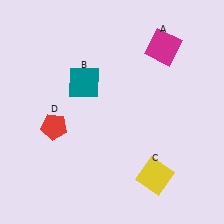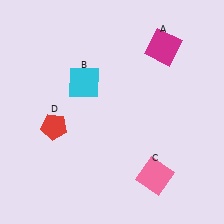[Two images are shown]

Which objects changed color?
B changed from teal to cyan. C changed from yellow to pink.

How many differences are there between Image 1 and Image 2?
There are 2 differences between the two images.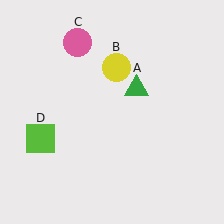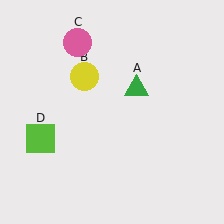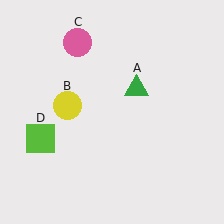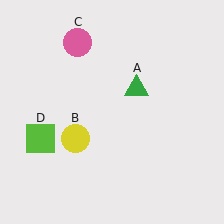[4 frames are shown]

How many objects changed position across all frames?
1 object changed position: yellow circle (object B).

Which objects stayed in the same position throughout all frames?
Green triangle (object A) and pink circle (object C) and lime square (object D) remained stationary.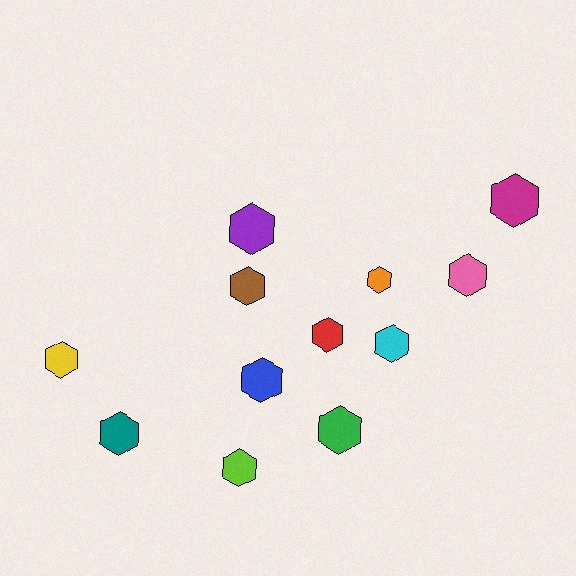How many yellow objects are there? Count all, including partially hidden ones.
There is 1 yellow object.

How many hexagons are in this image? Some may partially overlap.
There are 12 hexagons.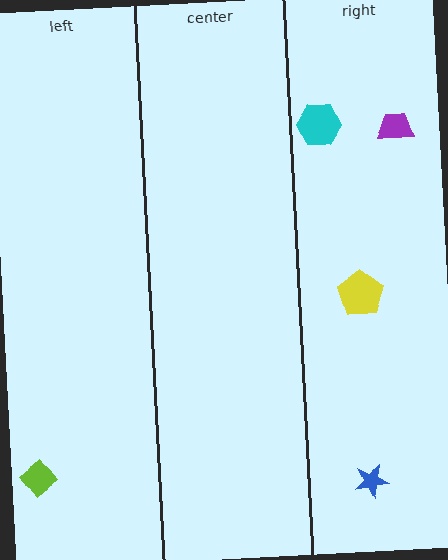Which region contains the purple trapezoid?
The right region.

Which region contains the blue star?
The right region.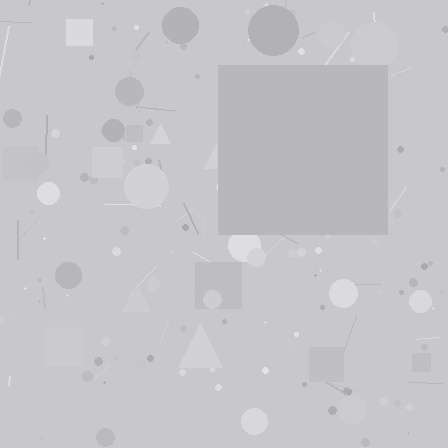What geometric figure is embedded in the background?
A square is embedded in the background.